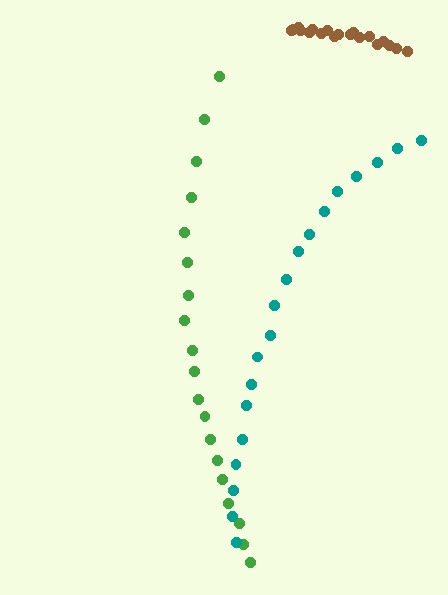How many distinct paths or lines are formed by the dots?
There are 3 distinct paths.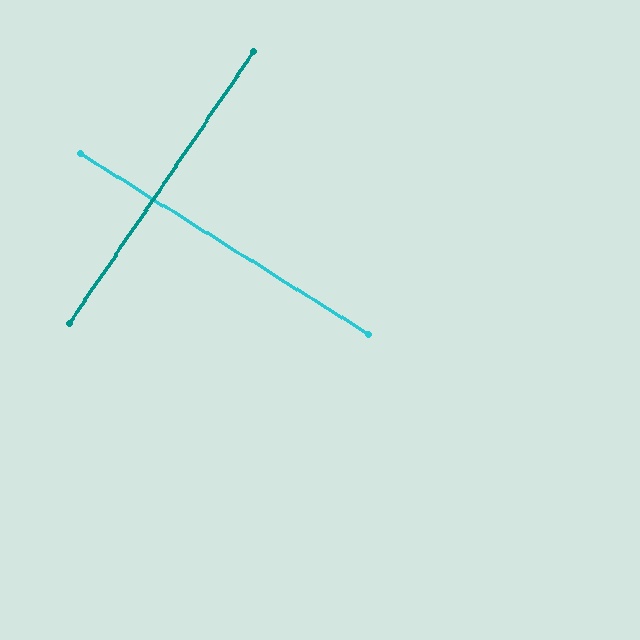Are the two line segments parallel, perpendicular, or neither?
Perpendicular — they meet at approximately 88°.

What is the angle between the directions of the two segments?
Approximately 88 degrees.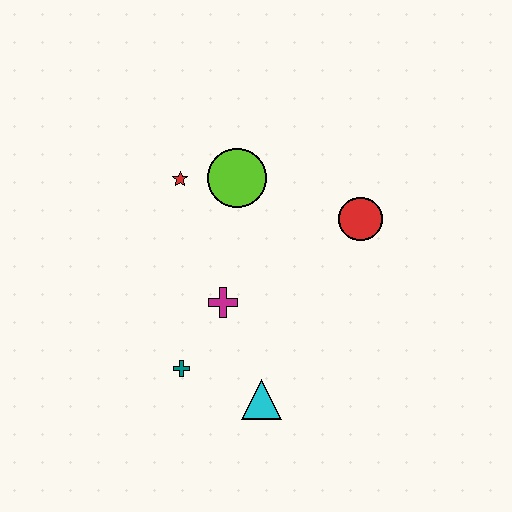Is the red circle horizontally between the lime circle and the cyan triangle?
No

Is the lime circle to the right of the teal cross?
Yes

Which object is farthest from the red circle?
The teal cross is farthest from the red circle.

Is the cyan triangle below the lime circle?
Yes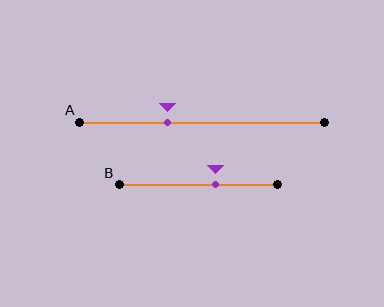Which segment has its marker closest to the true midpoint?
Segment B has its marker closest to the true midpoint.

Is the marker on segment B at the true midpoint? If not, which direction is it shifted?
No, the marker on segment B is shifted to the right by about 10% of the segment length.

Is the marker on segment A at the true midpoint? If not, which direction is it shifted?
No, the marker on segment A is shifted to the left by about 14% of the segment length.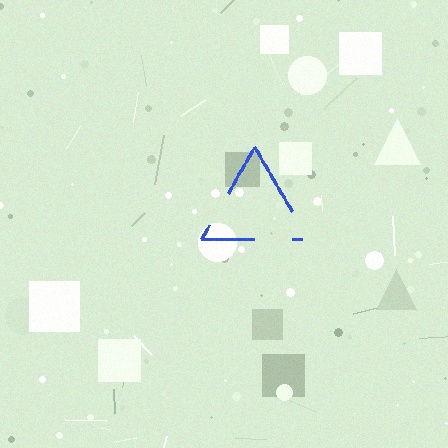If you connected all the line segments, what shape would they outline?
They would outline a triangle.